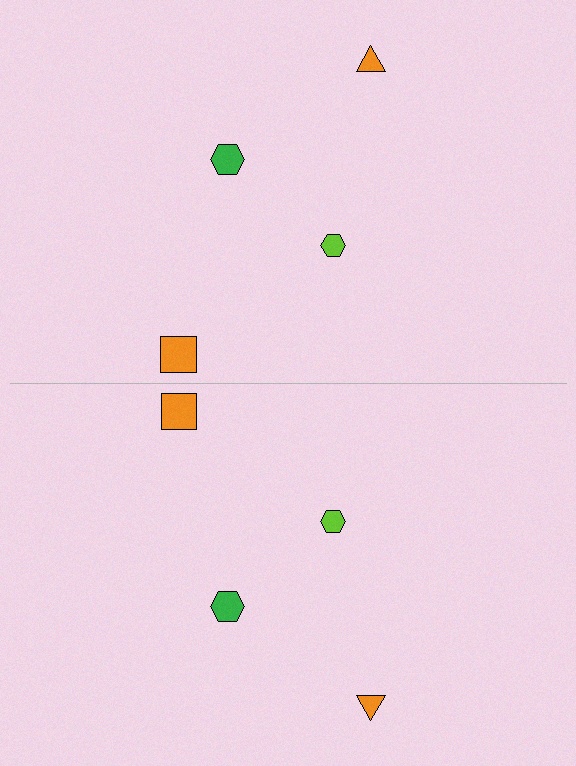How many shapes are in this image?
There are 8 shapes in this image.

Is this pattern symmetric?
Yes, this pattern has bilateral (reflection) symmetry.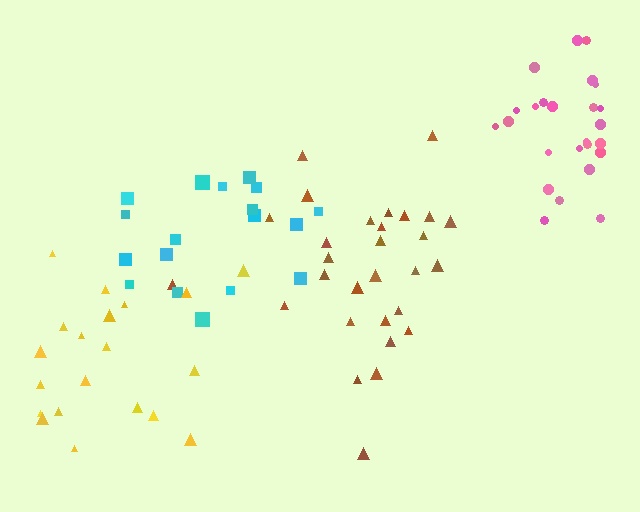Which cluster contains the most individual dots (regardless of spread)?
Brown (29).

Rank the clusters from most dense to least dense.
pink, cyan, brown, yellow.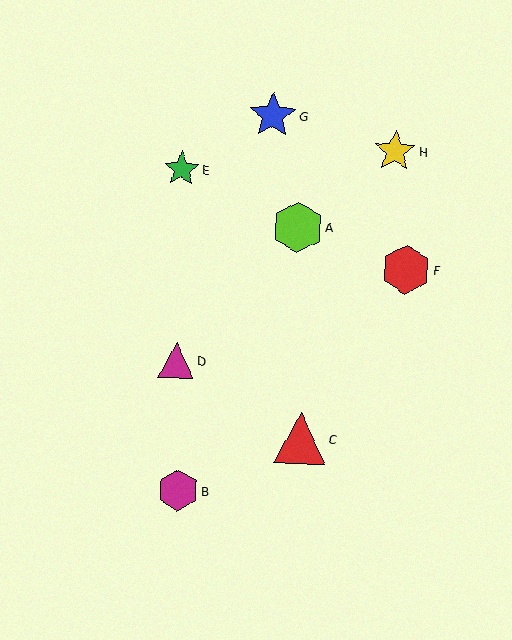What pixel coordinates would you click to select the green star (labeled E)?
Click at (182, 169) to select the green star E.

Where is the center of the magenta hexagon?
The center of the magenta hexagon is at (178, 490).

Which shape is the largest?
The red triangle (labeled C) is the largest.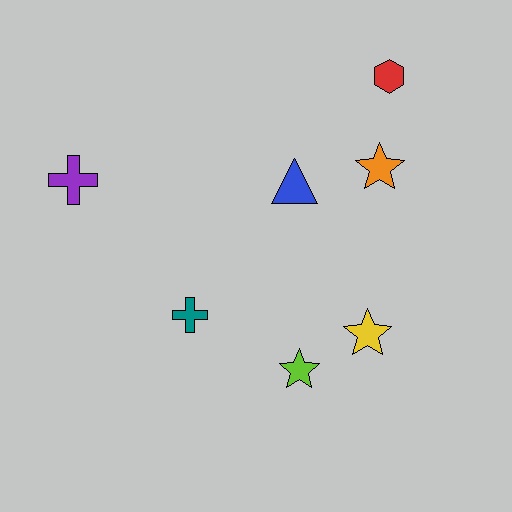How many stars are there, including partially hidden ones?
There are 3 stars.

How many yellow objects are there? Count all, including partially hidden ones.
There is 1 yellow object.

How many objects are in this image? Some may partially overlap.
There are 7 objects.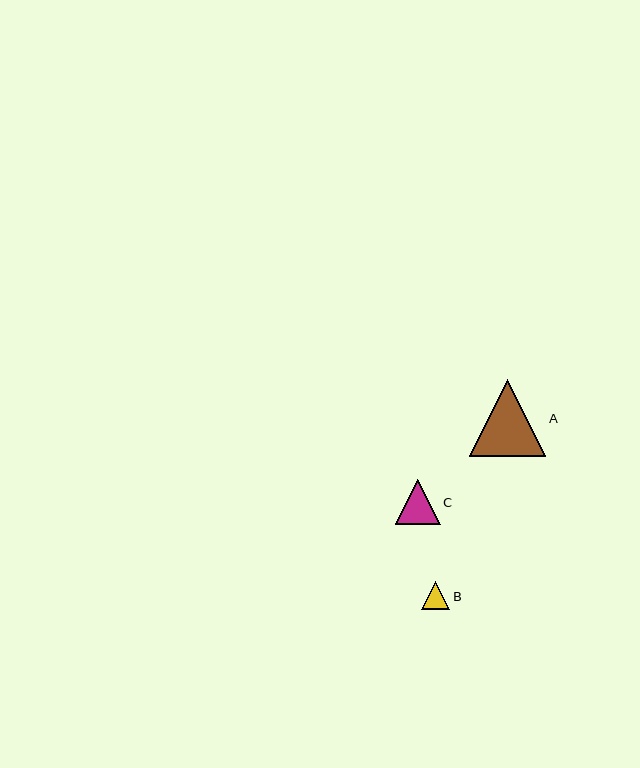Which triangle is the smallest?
Triangle B is the smallest with a size of approximately 29 pixels.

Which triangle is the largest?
Triangle A is the largest with a size of approximately 77 pixels.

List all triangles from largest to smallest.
From largest to smallest: A, C, B.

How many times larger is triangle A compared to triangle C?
Triangle A is approximately 1.7 times the size of triangle C.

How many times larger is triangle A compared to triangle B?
Triangle A is approximately 2.7 times the size of triangle B.